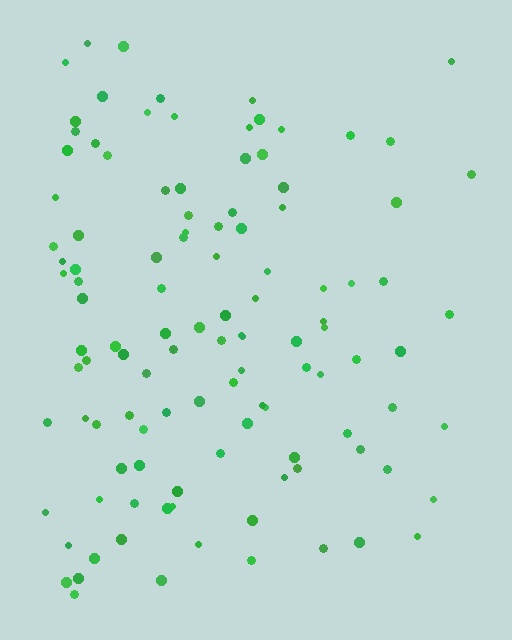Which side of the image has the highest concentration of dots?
The left.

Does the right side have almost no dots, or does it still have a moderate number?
Still a moderate number, just noticeably fewer than the left.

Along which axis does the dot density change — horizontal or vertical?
Horizontal.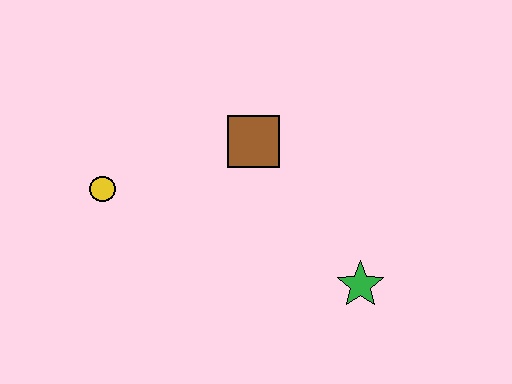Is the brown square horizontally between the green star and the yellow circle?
Yes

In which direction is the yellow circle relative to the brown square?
The yellow circle is to the left of the brown square.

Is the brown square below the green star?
No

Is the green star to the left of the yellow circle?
No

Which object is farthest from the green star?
The yellow circle is farthest from the green star.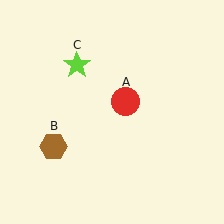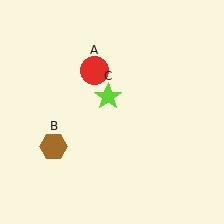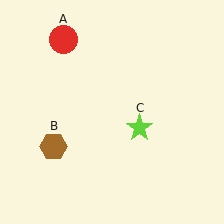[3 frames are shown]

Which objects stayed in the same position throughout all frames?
Brown hexagon (object B) remained stationary.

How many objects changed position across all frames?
2 objects changed position: red circle (object A), lime star (object C).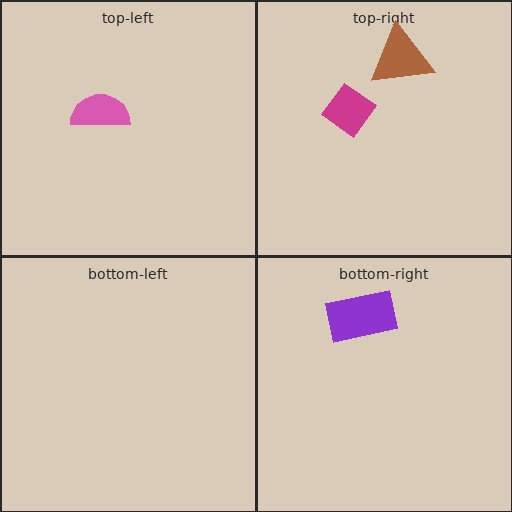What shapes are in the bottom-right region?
The purple rectangle.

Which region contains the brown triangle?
The top-right region.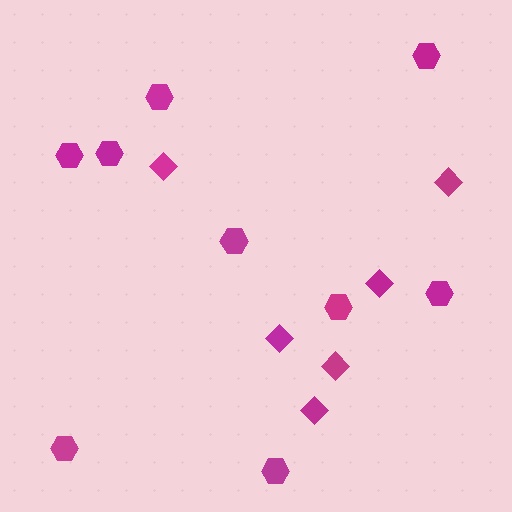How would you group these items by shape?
There are 2 groups: one group of diamonds (6) and one group of hexagons (9).